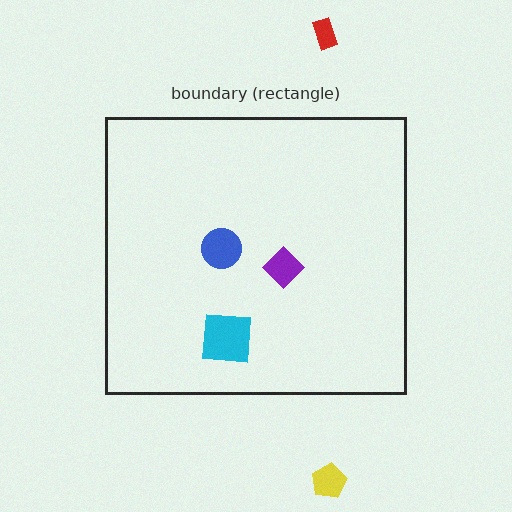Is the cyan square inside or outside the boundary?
Inside.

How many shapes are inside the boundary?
3 inside, 2 outside.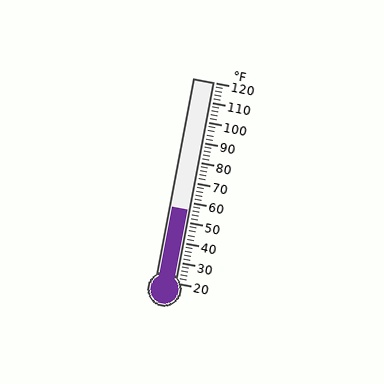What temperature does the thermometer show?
The thermometer shows approximately 56°F.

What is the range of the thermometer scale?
The thermometer scale ranges from 20°F to 120°F.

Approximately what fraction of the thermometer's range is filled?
The thermometer is filled to approximately 35% of its range.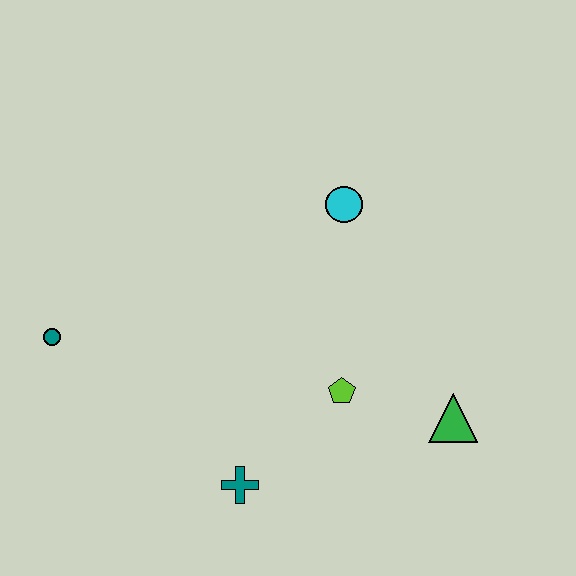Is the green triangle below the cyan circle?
Yes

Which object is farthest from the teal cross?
The cyan circle is farthest from the teal cross.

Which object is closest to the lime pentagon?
The green triangle is closest to the lime pentagon.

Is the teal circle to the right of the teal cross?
No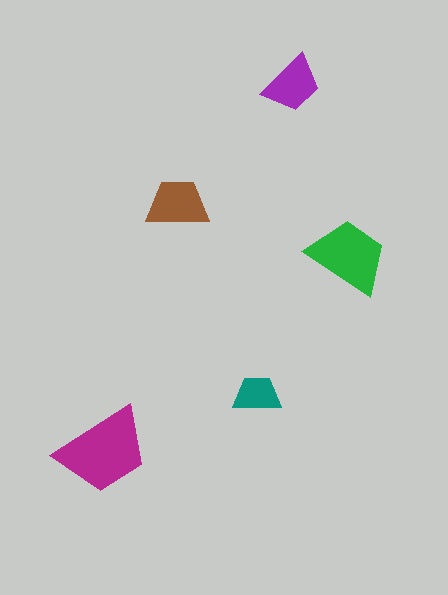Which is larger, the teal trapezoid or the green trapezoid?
The green one.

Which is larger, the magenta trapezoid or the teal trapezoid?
The magenta one.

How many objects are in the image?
There are 5 objects in the image.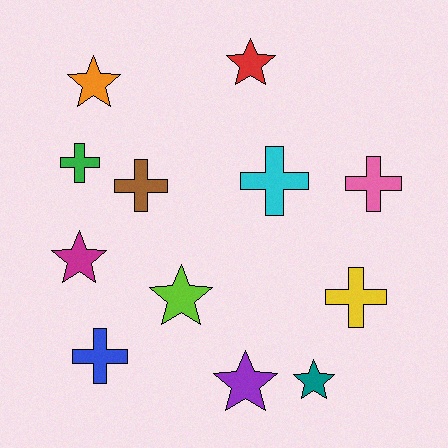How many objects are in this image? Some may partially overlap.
There are 12 objects.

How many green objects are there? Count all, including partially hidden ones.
There is 1 green object.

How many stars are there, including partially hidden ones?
There are 6 stars.